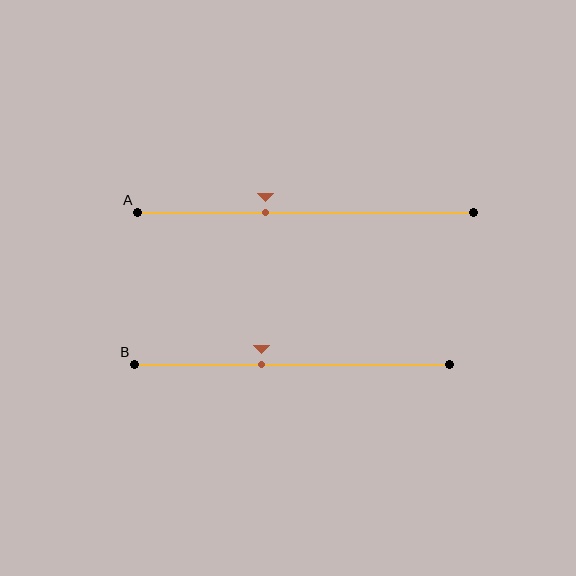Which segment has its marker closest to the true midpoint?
Segment B has its marker closest to the true midpoint.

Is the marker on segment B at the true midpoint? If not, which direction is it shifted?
No, the marker on segment B is shifted to the left by about 10% of the segment length.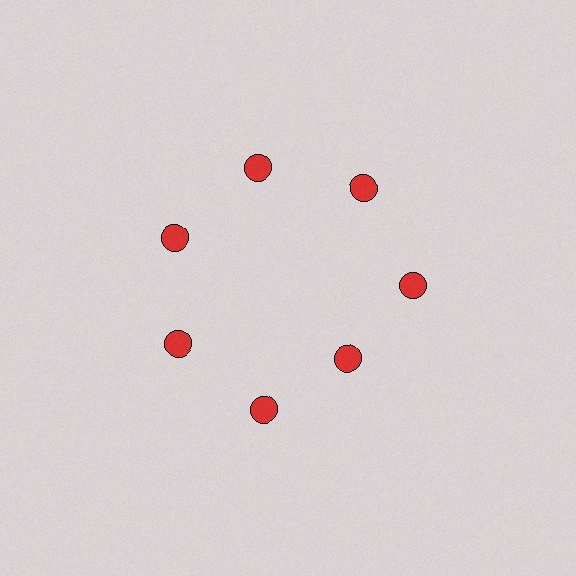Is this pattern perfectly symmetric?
No. The 7 red circles are arranged in a ring, but one element near the 5 o'clock position is pulled inward toward the center, breaking the 7-fold rotational symmetry.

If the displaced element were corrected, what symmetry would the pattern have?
It would have 7-fold rotational symmetry — the pattern would map onto itself every 51 degrees.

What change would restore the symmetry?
The symmetry would be restored by moving it outward, back onto the ring so that all 7 circles sit at equal angles and equal distance from the center.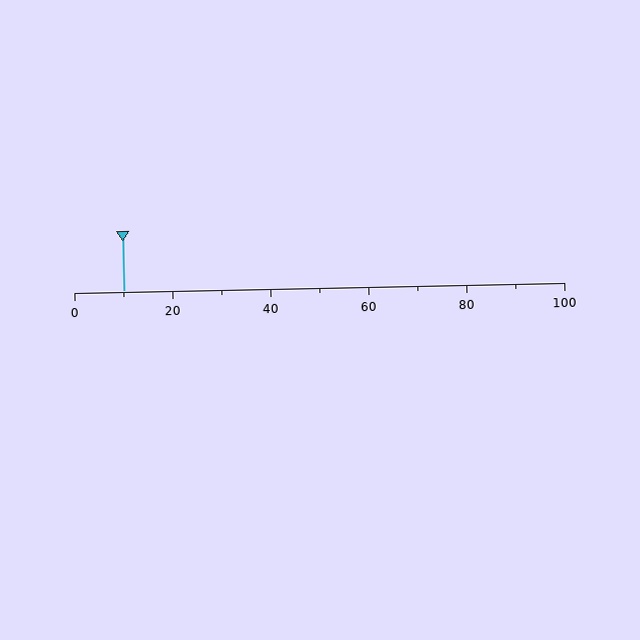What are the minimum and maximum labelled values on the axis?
The axis runs from 0 to 100.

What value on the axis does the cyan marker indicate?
The marker indicates approximately 10.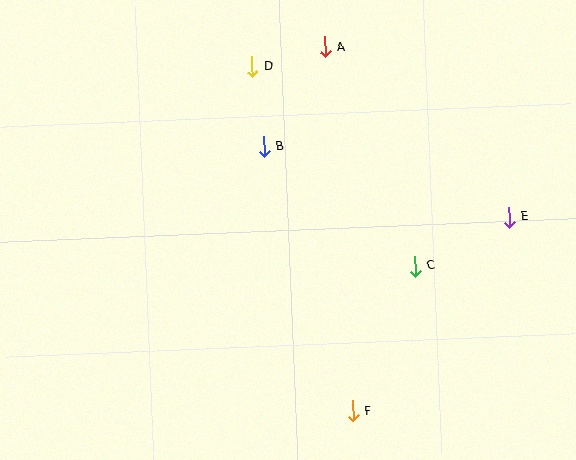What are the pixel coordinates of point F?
Point F is at (353, 411).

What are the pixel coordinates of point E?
Point E is at (509, 217).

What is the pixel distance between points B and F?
The distance between B and F is 279 pixels.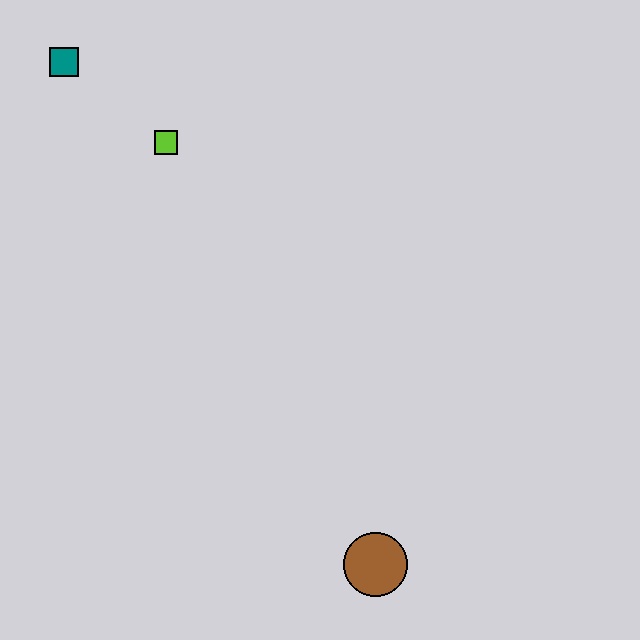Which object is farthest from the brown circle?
The teal square is farthest from the brown circle.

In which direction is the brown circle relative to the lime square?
The brown circle is below the lime square.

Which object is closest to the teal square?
The lime square is closest to the teal square.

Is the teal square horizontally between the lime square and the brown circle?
No